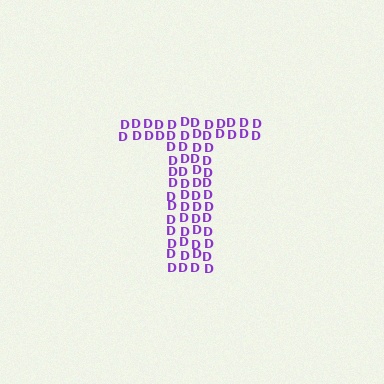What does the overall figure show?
The overall figure shows the letter T.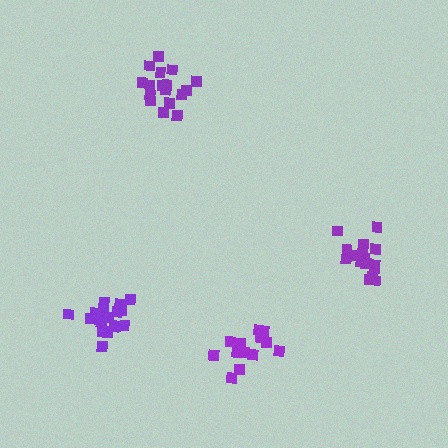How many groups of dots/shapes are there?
There are 4 groups.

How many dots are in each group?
Group 1: 17 dots, Group 2: 19 dots, Group 3: 13 dots, Group 4: 17 dots (66 total).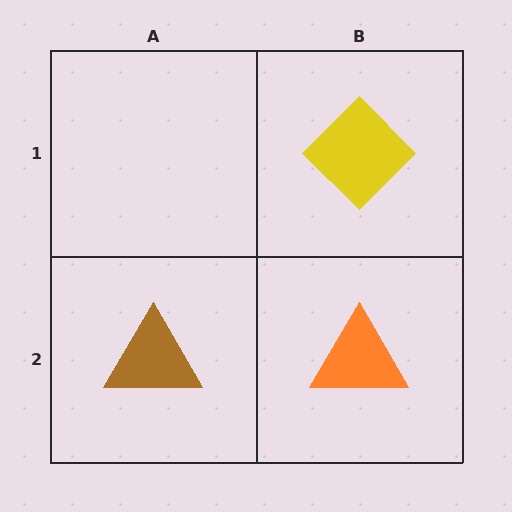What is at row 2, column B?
An orange triangle.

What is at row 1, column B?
A yellow diamond.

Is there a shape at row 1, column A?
No, that cell is empty.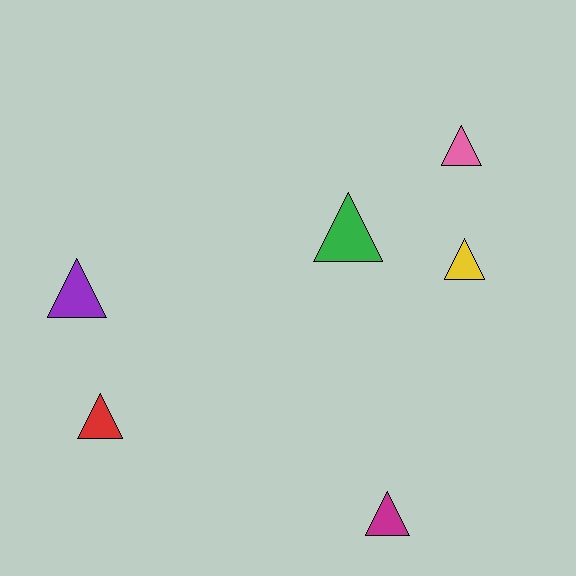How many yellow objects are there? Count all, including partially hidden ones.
There is 1 yellow object.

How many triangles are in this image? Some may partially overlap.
There are 6 triangles.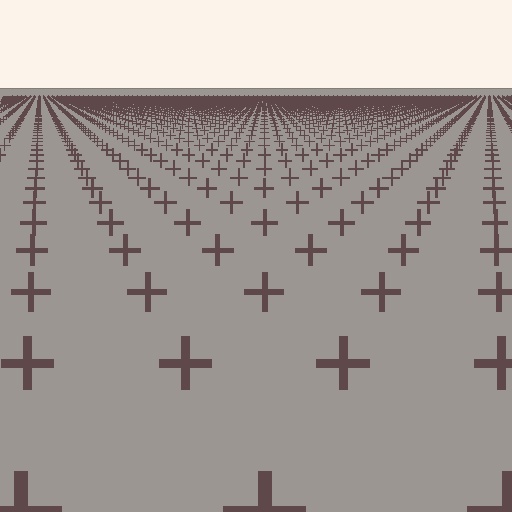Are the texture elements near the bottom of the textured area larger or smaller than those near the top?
Larger. Near the bottom, elements are closer to the viewer and appear at a bigger on-screen size.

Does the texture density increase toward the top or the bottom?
Density increases toward the top.